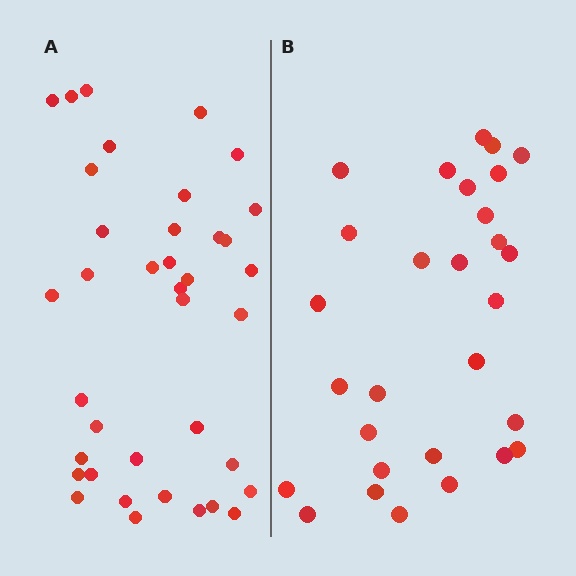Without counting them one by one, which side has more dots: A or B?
Region A (the left region) has more dots.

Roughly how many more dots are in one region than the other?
Region A has roughly 8 or so more dots than region B.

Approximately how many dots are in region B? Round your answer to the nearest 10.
About 30 dots. (The exact count is 29, which rounds to 30.)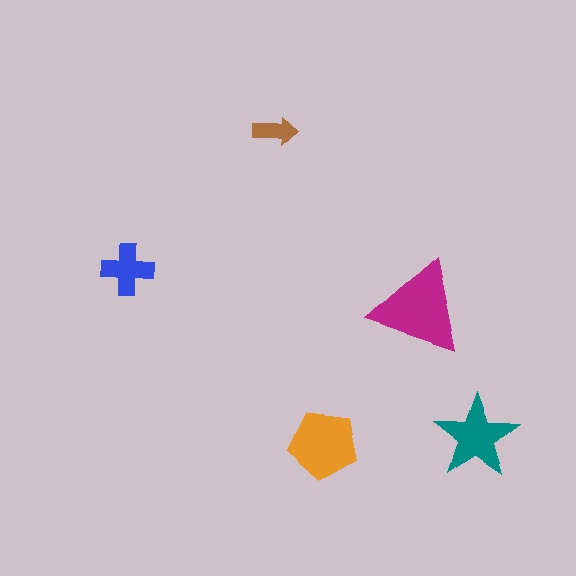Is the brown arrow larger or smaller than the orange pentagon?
Smaller.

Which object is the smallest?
The brown arrow.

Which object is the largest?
The magenta triangle.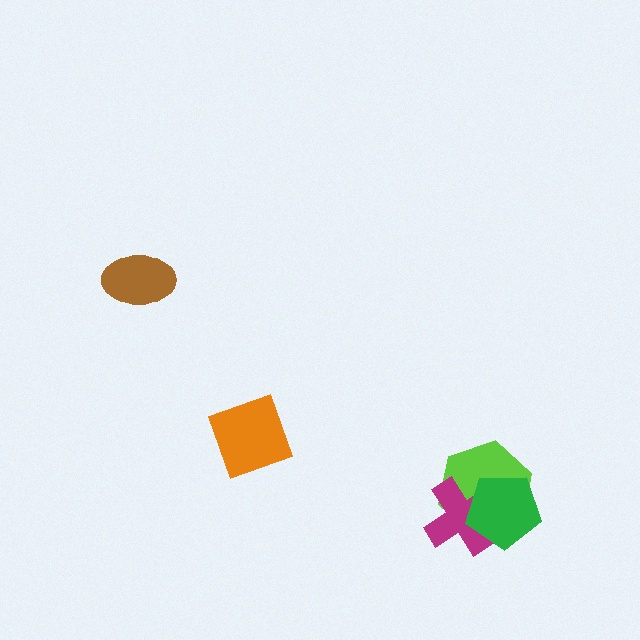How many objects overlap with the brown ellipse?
0 objects overlap with the brown ellipse.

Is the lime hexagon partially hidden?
Yes, it is partially covered by another shape.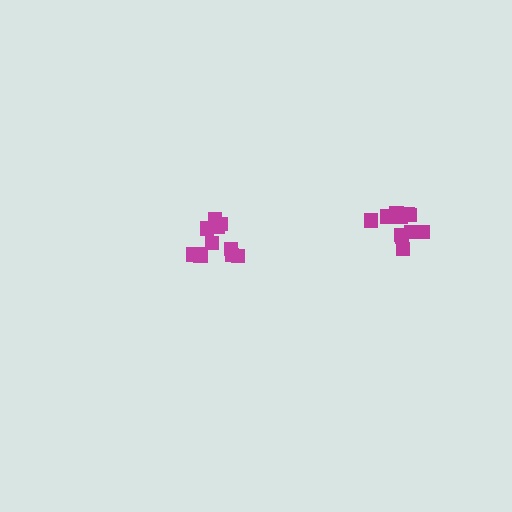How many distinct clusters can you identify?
There are 2 distinct clusters.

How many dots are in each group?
Group 1: 12 dots, Group 2: 11 dots (23 total).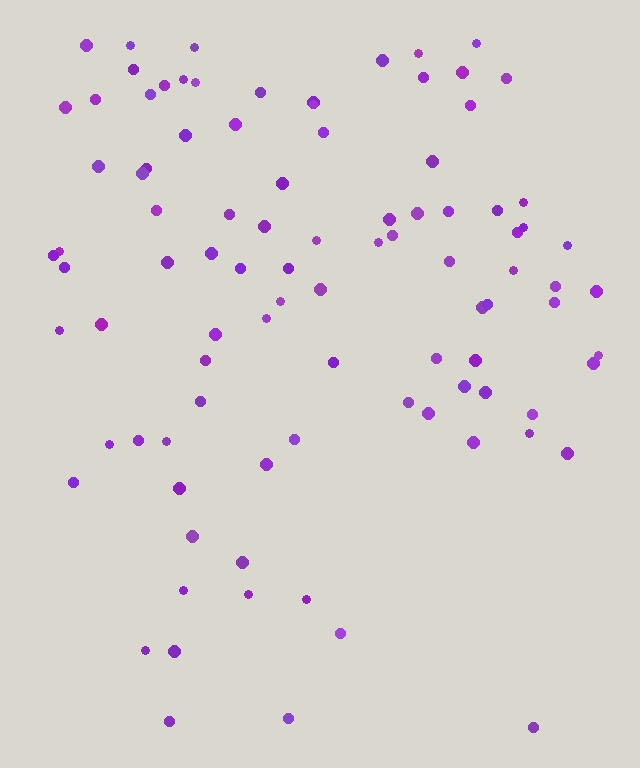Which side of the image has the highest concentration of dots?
The top.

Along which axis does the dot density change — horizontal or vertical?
Vertical.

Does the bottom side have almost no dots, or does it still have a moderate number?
Still a moderate number, just noticeably fewer than the top.